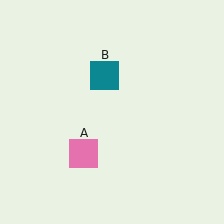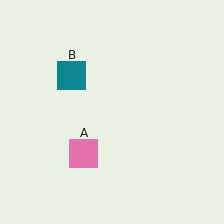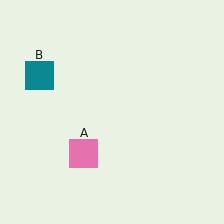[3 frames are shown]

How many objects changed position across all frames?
1 object changed position: teal square (object B).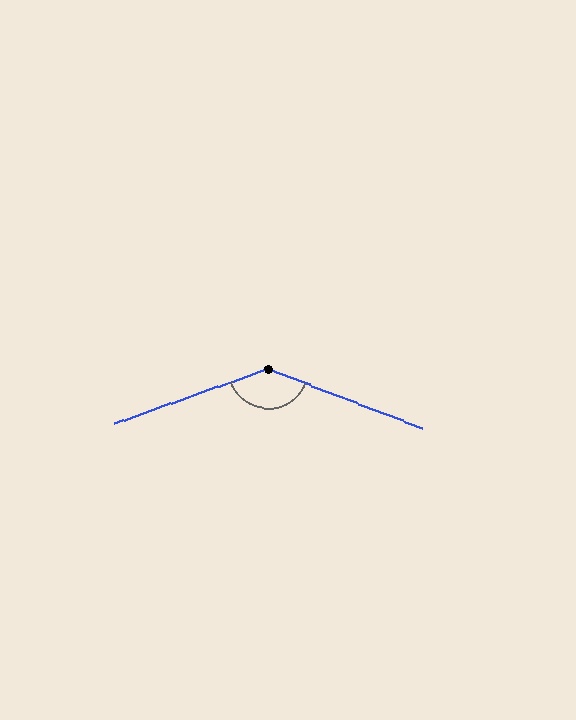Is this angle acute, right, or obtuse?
It is obtuse.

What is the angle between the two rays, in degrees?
Approximately 139 degrees.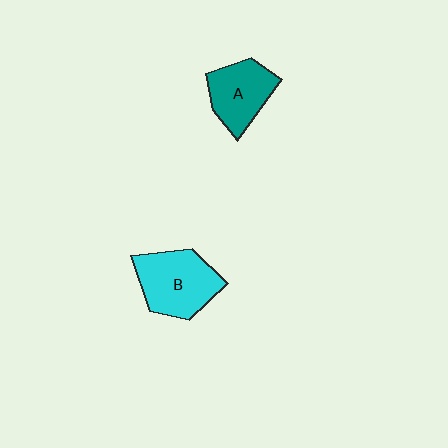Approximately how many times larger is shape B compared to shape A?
Approximately 1.3 times.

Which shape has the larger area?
Shape B (cyan).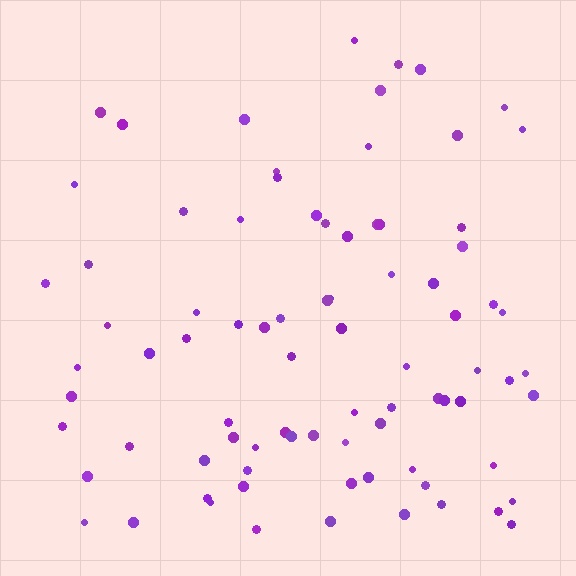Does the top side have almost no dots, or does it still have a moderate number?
Still a moderate number, just noticeably fewer than the bottom.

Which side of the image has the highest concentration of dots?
The bottom.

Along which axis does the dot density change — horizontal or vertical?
Vertical.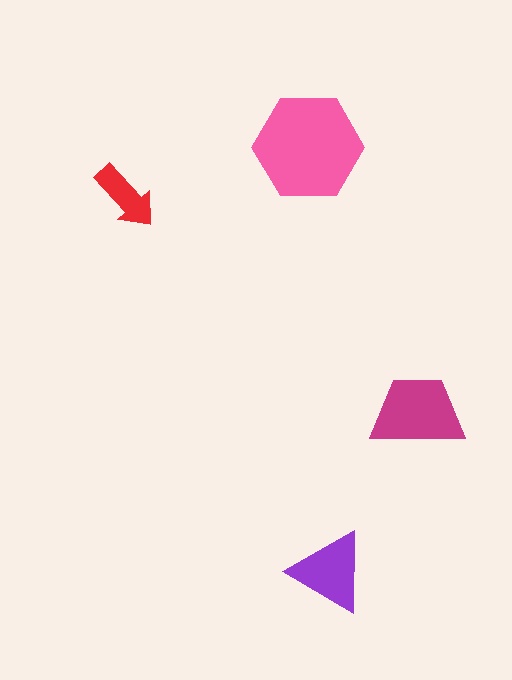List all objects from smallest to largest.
The red arrow, the purple triangle, the magenta trapezoid, the pink hexagon.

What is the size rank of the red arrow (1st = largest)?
4th.